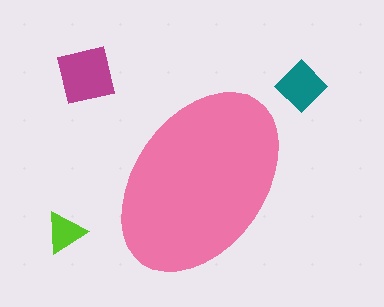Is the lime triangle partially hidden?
No, the lime triangle is fully visible.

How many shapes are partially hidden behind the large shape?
0 shapes are partially hidden.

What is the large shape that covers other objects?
A pink ellipse.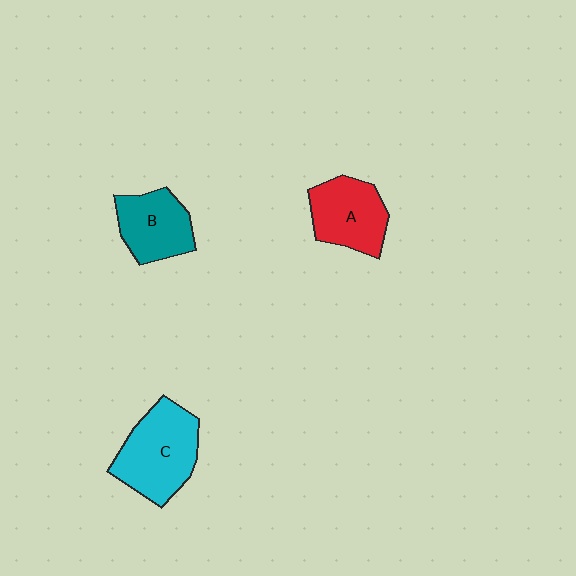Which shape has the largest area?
Shape C (cyan).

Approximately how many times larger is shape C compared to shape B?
Approximately 1.4 times.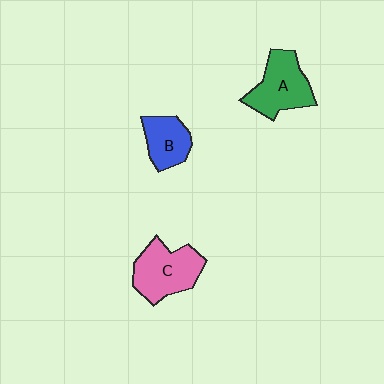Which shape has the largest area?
Shape C (pink).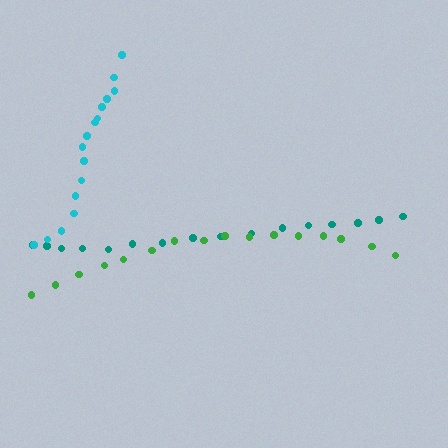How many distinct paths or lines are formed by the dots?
There are 3 distinct paths.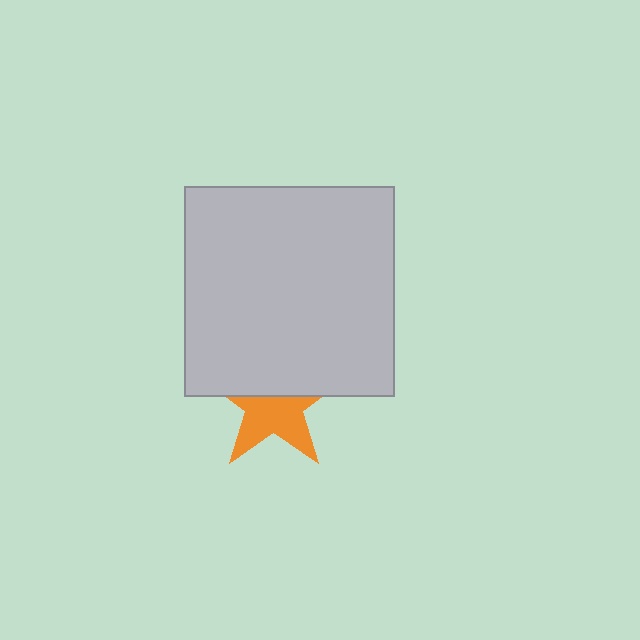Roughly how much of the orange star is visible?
About half of it is visible (roughly 53%).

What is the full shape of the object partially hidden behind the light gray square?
The partially hidden object is an orange star.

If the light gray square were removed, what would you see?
You would see the complete orange star.